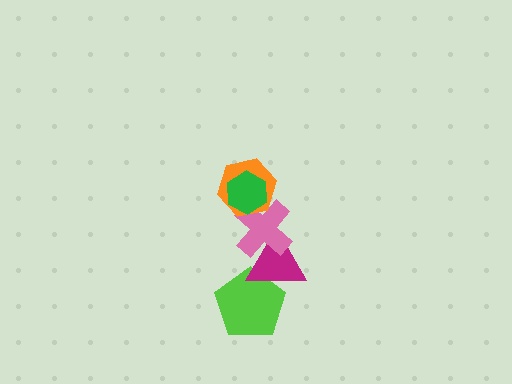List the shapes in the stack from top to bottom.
From top to bottom: the green hexagon, the orange hexagon, the pink cross, the magenta triangle, the lime pentagon.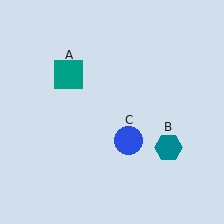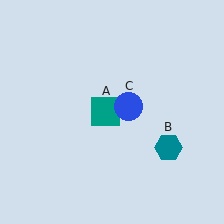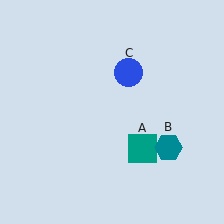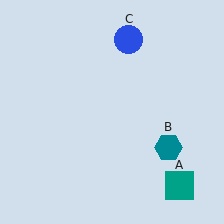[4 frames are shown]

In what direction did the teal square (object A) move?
The teal square (object A) moved down and to the right.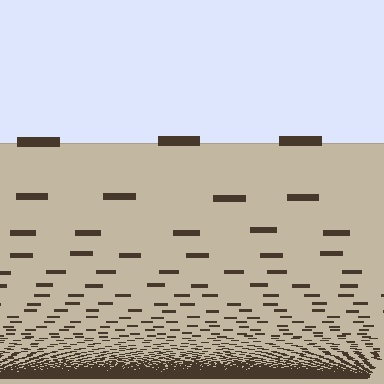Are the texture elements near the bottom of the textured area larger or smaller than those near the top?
Smaller. The gradient is inverted — elements near the bottom are smaller and denser.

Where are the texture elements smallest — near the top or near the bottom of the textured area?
Near the bottom.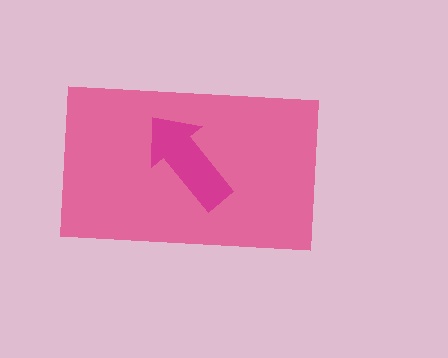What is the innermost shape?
The magenta arrow.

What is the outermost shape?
The pink rectangle.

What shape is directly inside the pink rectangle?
The magenta arrow.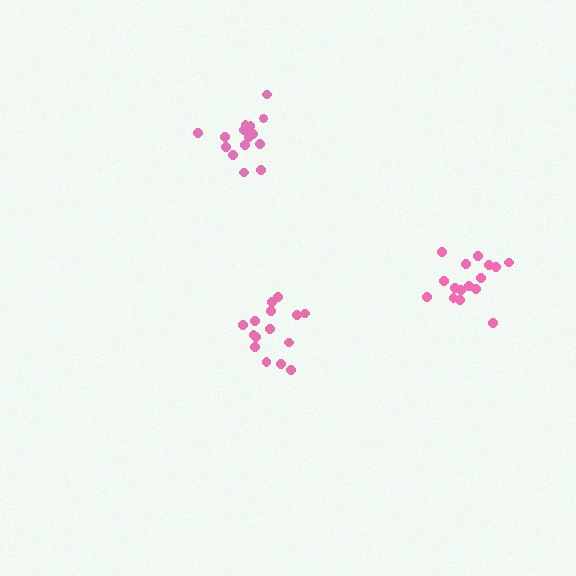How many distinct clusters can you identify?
There are 3 distinct clusters.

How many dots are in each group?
Group 1: 15 dots, Group 2: 16 dots, Group 3: 16 dots (47 total).